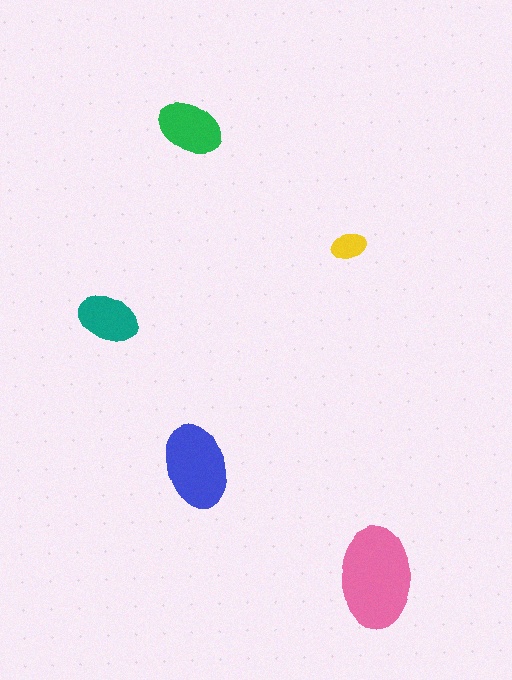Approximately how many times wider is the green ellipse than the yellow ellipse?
About 2 times wider.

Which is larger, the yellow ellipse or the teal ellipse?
The teal one.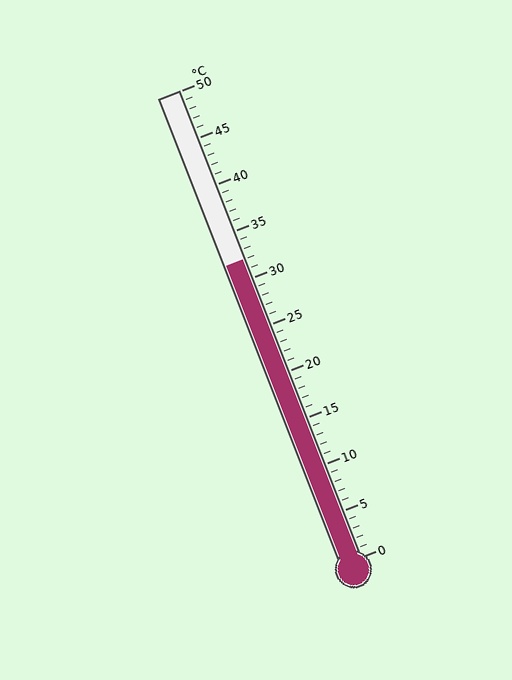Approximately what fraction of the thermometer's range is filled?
The thermometer is filled to approximately 65% of its range.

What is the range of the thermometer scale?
The thermometer scale ranges from 0°C to 50°C.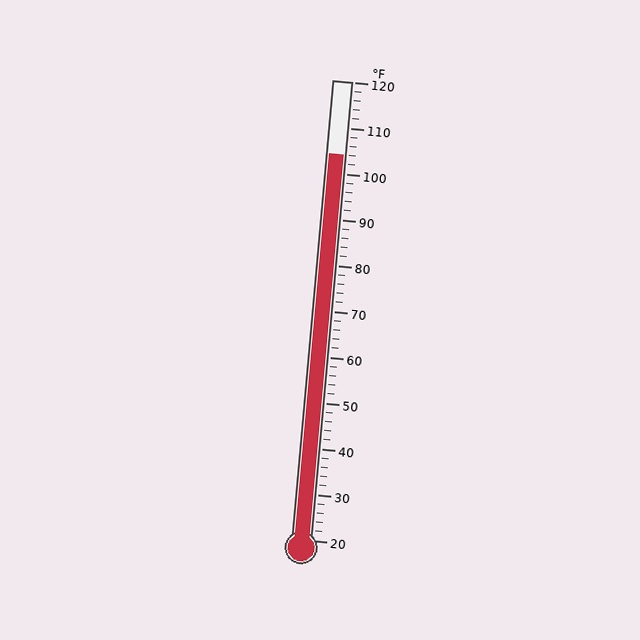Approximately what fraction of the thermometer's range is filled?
The thermometer is filled to approximately 85% of its range.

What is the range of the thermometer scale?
The thermometer scale ranges from 20°F to 120°F.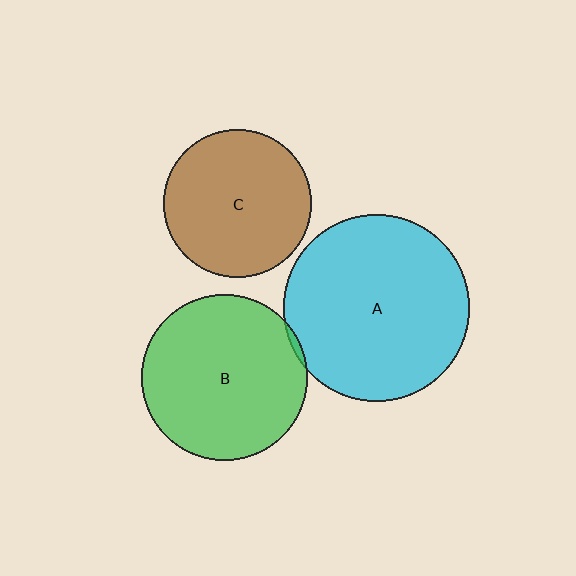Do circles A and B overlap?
Yes.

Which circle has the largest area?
Circle A (cyan).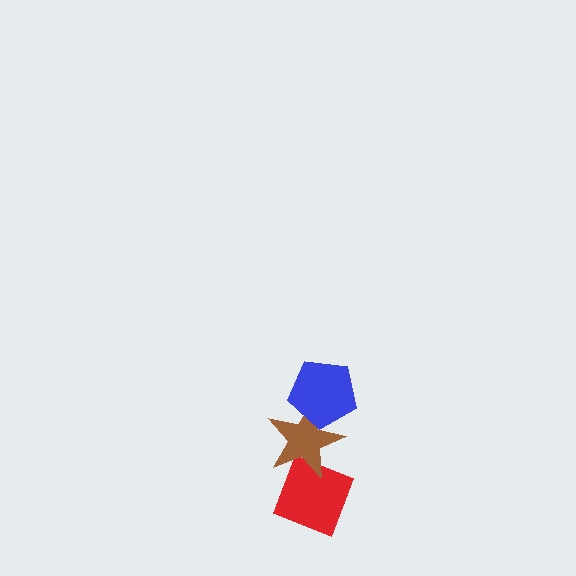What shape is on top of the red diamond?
The brown star is on top of the red diamond.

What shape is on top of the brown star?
The blue pentagon is on top of the brown star.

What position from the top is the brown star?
The brown star is 2nd from the top.